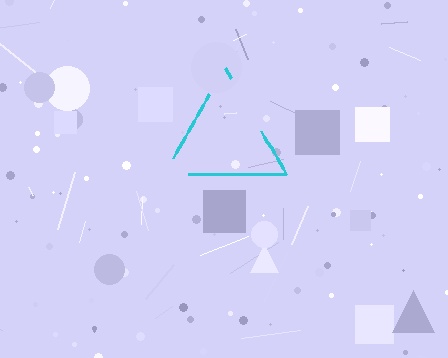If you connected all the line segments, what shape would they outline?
They would outline a triangle.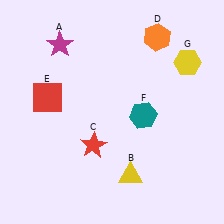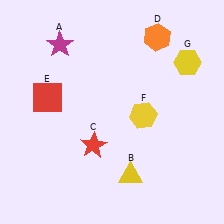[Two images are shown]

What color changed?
The hexagon (F) changed from teal in Image 1 to yellow in Image 2.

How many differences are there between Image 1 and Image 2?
There is 1 difference between the two images.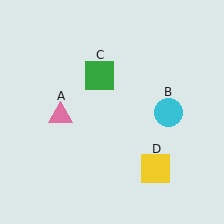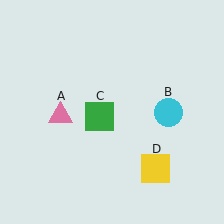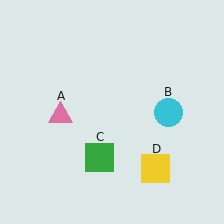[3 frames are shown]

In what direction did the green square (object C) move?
The green square (object C) moved down.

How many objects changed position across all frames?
1 object changed position: green square (object C).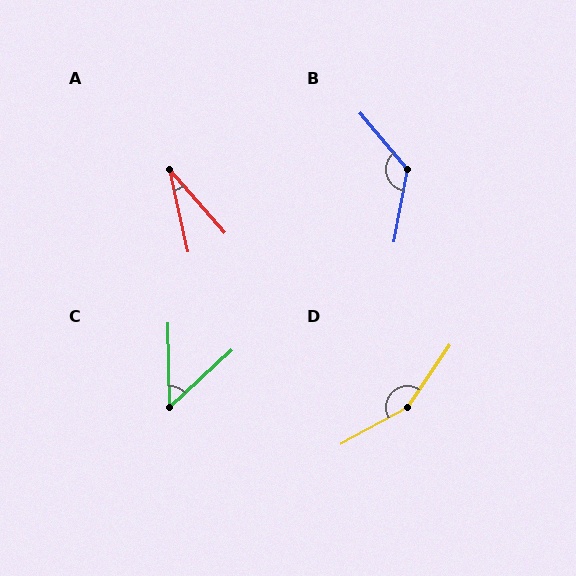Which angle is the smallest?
A, at approximately 29 degrees.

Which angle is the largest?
D, at approximately 153 degrees.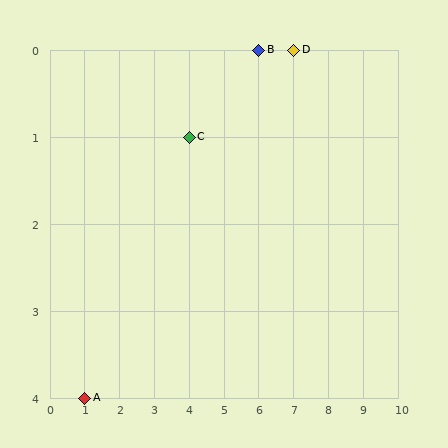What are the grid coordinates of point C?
Point C is at grid coordinates (4, 1).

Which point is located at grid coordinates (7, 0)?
Point D is at (7, 0).